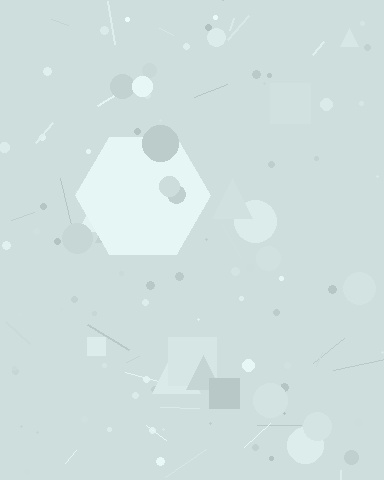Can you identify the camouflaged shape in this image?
The camouflaged shape is a hexagon.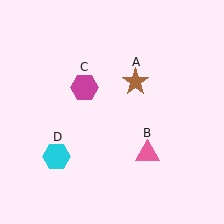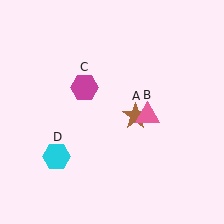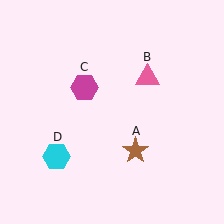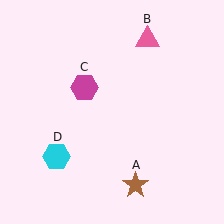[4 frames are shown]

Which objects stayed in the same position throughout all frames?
Magenta hexagon (object C) and cyan hexagon (object D) remained stationary.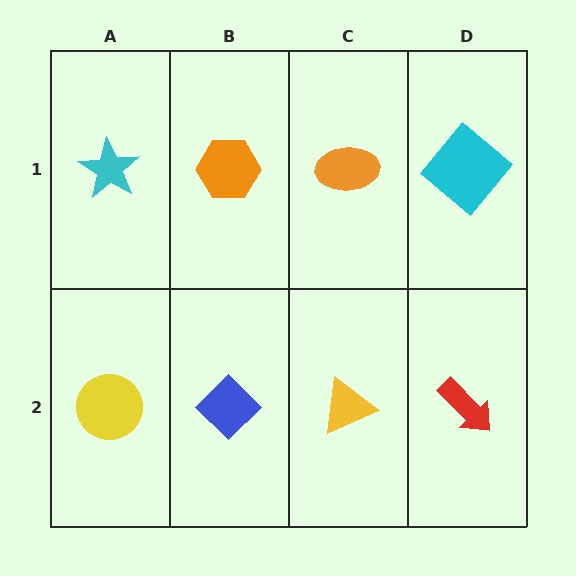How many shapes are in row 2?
4 shapes.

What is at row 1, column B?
An orange hexagon.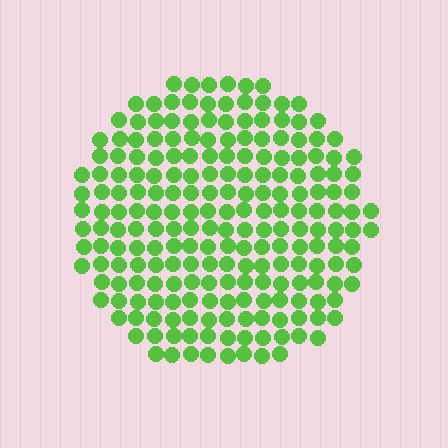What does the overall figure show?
The overall figure shows a circle.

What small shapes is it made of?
It is made of small circles.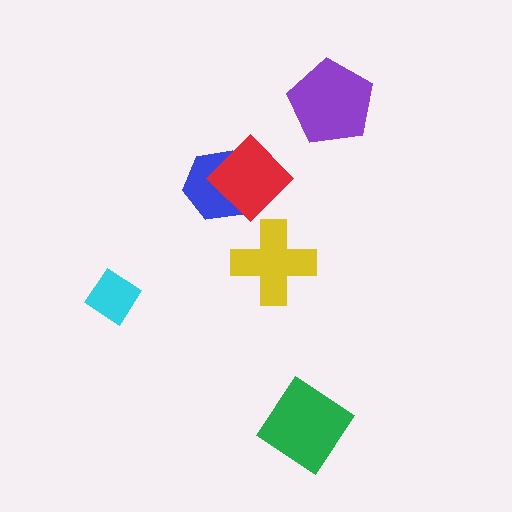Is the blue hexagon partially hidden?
Yes, it is partially covered by another shape.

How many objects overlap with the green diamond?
0 objects overlap with the green diamond.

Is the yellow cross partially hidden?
No, no other shape covers it.